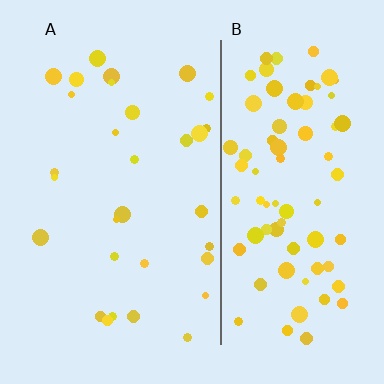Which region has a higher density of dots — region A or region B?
B (the right).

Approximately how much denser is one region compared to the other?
Approximately 2.7× — region B over region A.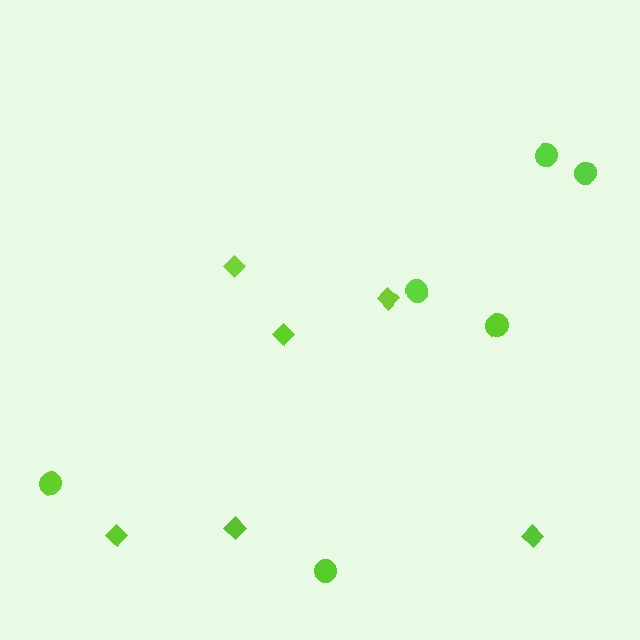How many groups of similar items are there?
There are 2 groups: one group of circles (6) and one group of diamonds (6).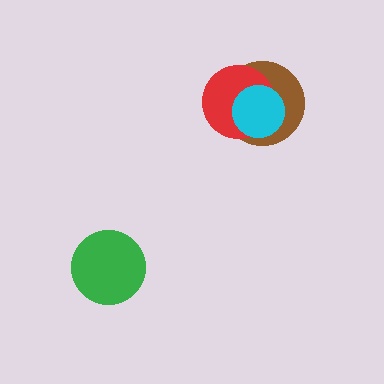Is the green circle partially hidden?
No, no other shape covers it.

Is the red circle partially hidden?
Yes, it is partially covered by another shape.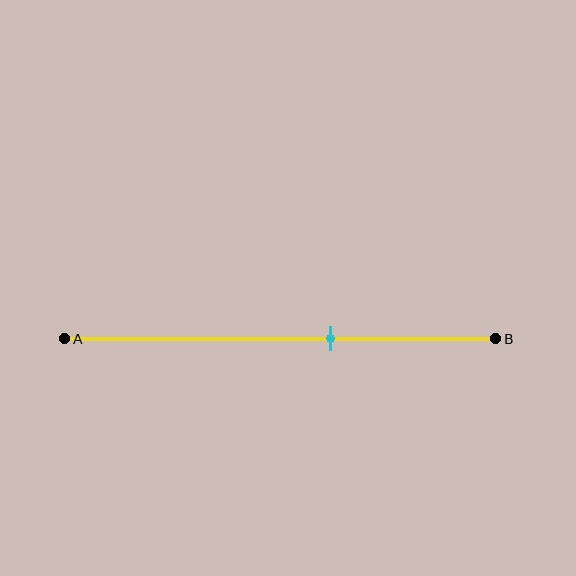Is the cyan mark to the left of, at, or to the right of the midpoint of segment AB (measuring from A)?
The cyan mark is to the right of the midpoint of segment AB.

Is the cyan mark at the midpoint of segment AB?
No, the mark is at about 60% from A, not at the 50% midpoint.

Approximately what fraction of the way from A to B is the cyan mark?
The cyan mark is approximately 60% of the way from A to B.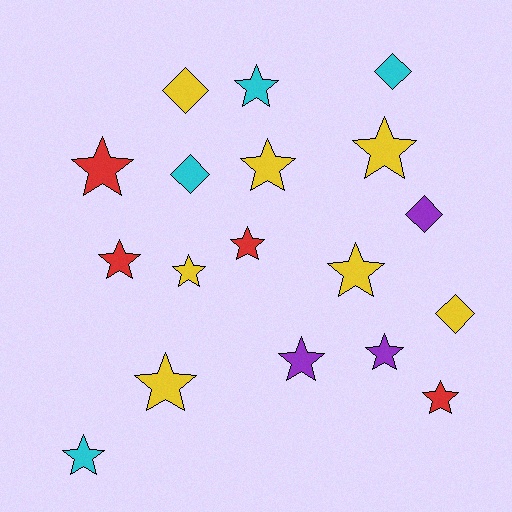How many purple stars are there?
There are 2 purple stars.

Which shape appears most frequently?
Star, with 13 objects.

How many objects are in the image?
There are 18 objects.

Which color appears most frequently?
Yellow, with 7 objects.